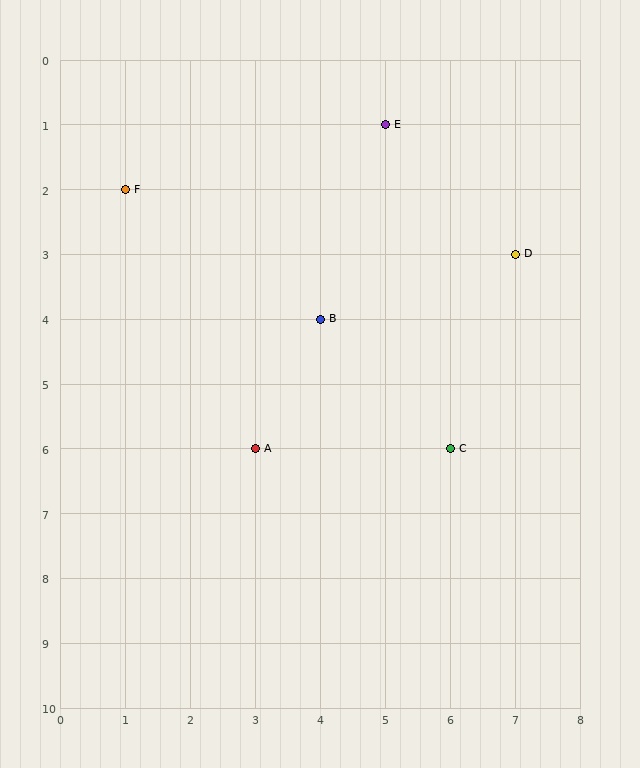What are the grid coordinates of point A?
Point A is at grid coordinates (3, 6).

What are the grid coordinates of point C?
Point C is at grid coordinates (6, 6).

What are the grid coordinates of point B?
Point B is at grid coordinates (4, 4).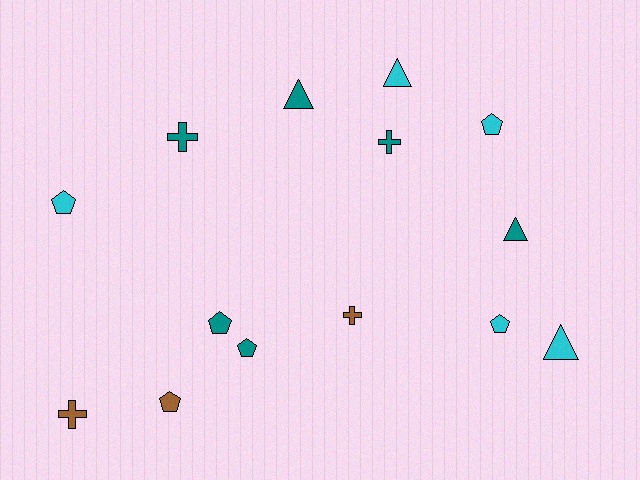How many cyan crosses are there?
There are no cyan crosses.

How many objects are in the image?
There are 14 objects.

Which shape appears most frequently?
Pentagon, with 6 objects.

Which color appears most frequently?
Teal, with 6 objects.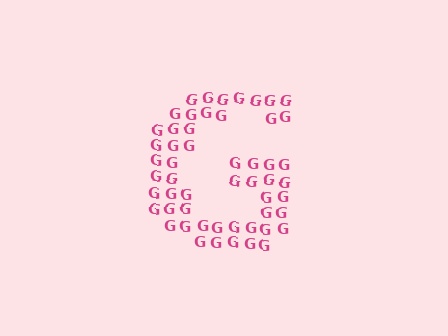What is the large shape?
The large shape is the letter G.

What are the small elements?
The small elements are letter G's.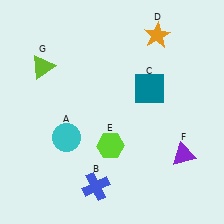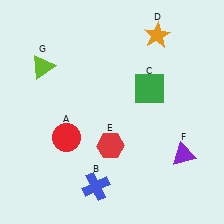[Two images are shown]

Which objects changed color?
A changed from cyan to red. C changed from teal to green. E changed from lime to red.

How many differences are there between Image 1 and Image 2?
There are 3 differences between the two images.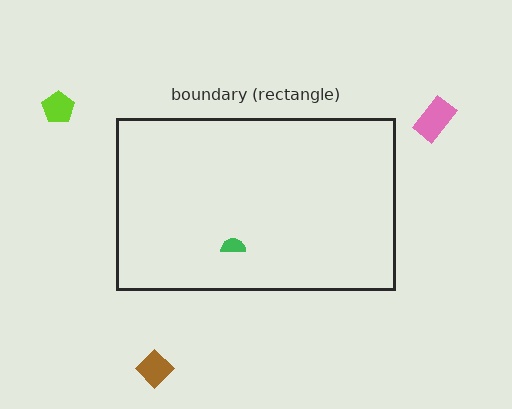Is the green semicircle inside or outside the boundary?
Inside.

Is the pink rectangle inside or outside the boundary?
Outside.